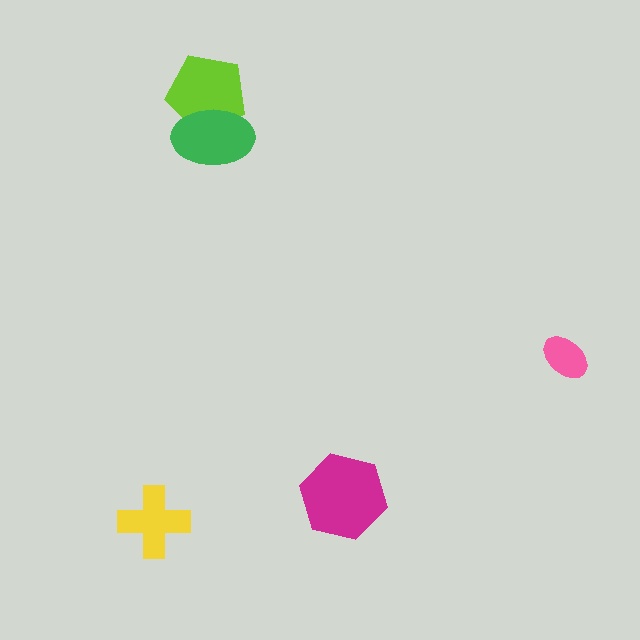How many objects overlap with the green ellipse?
1 object overlaps with the green ellipse.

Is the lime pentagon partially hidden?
Yes, it is partially covered by another shape.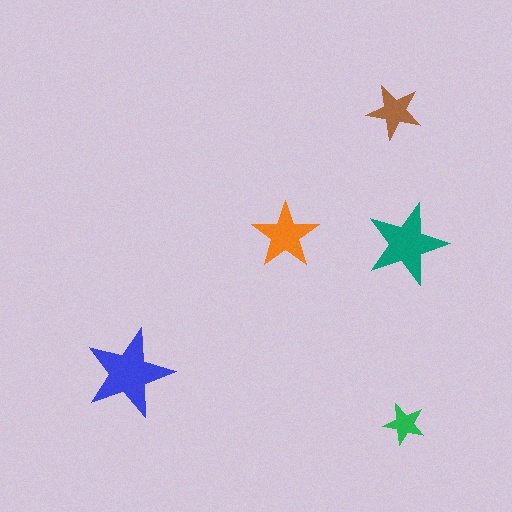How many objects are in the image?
There are 5 objects in the image.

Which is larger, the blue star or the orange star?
The blue one.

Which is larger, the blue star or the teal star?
The blue one.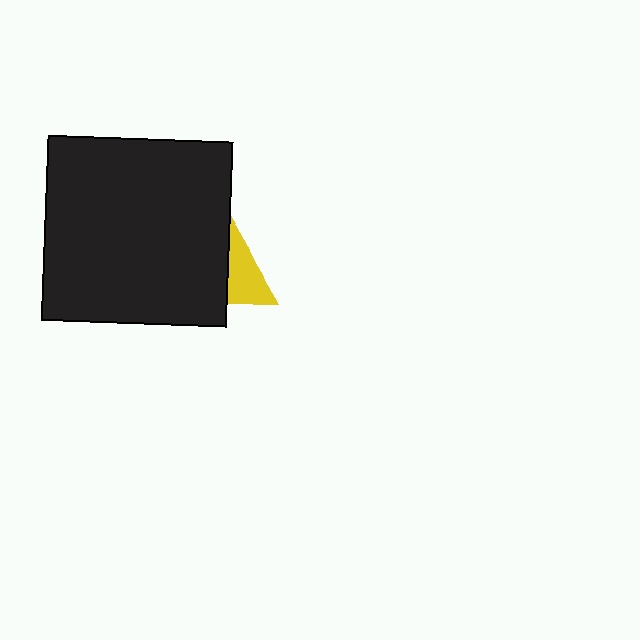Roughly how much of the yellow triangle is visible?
About half of it is visible (roughly 46%).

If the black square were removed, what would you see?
You would see the complete yellow triangle.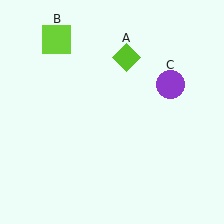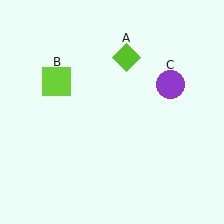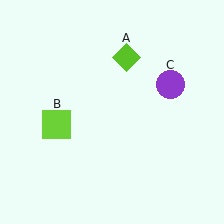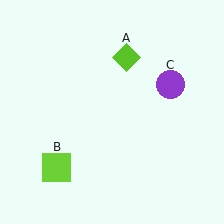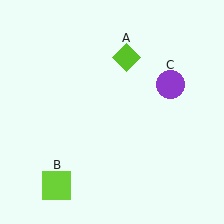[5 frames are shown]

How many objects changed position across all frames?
1 object changed position: lime square (object B).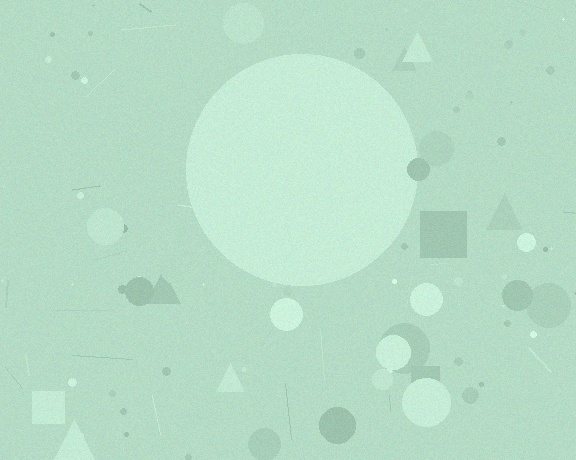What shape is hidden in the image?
A circle is hidden in the image.